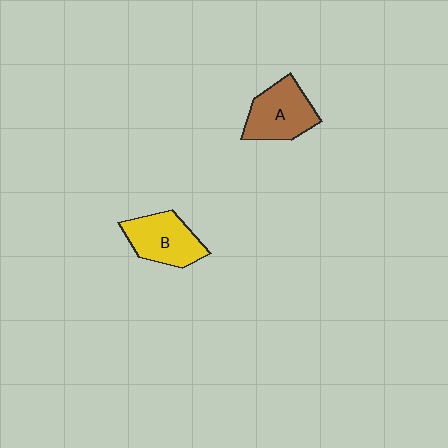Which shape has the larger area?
Shape A (brown).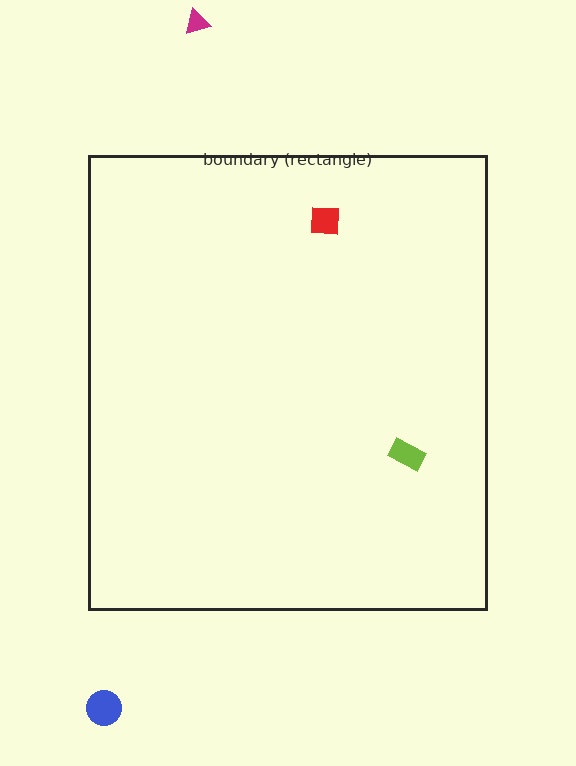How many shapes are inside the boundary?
2 inside, 2 outside.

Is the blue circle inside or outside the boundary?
Outside.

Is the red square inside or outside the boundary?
Inside.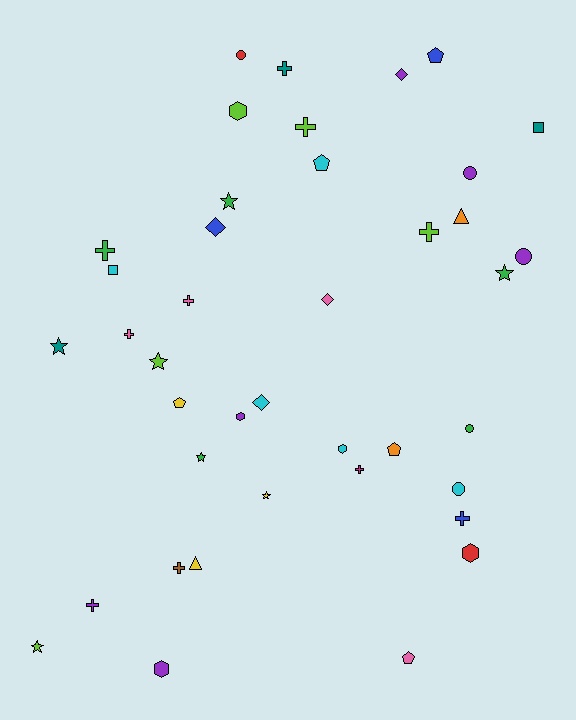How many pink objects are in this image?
There are 4 pink objects.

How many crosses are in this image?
There are 10 crosses.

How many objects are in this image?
There are 40 objects.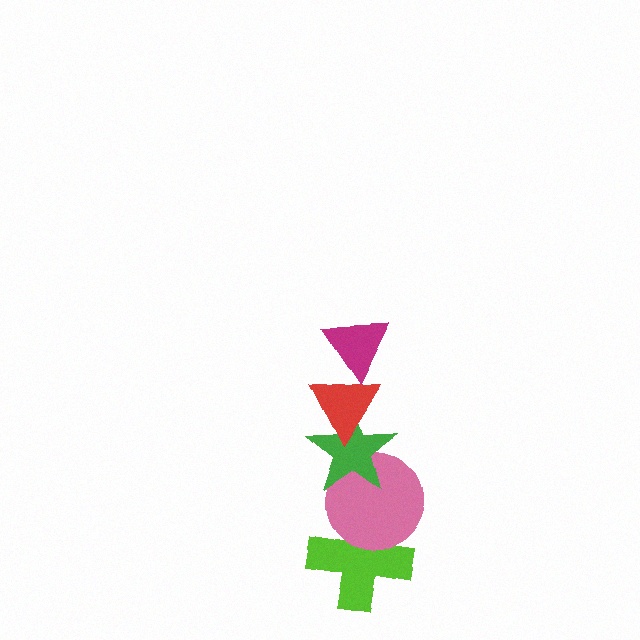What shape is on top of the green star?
The red triangle is on top of the green star.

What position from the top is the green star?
The green star is 3rd from the top.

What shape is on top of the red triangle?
The magenta triangle is on top of the red triangle.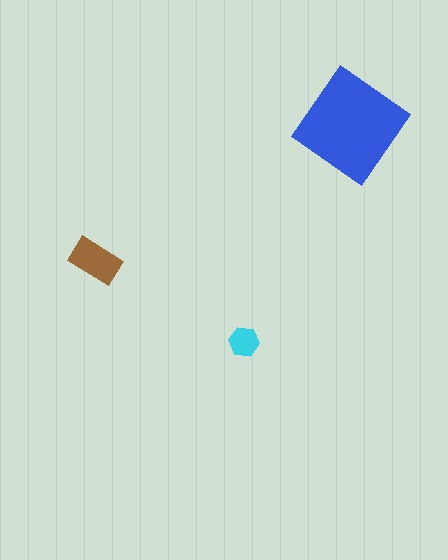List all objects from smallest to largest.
The cyan hexagon, the brown rectangle, the blue diamond.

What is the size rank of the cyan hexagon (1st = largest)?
3rd.